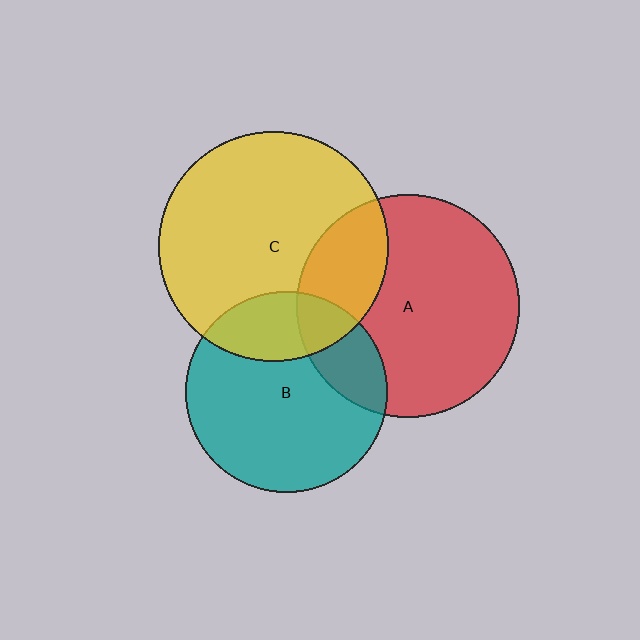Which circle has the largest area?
Circle C (yellow).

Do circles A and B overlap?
Yes.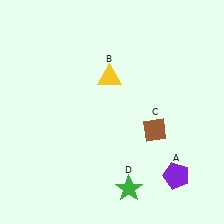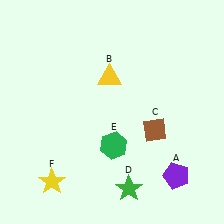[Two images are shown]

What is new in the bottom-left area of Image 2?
A yellow star (F) was added in the bottom-left area of Image 2.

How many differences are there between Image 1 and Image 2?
There are 2 differences between the two images.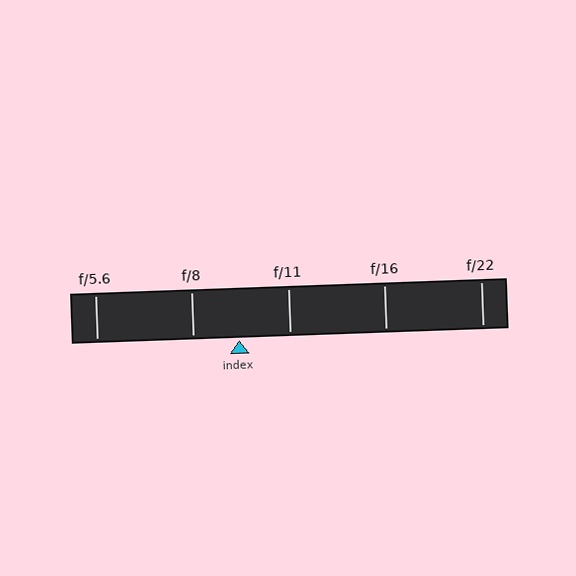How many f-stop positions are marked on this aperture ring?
There are 5 f-stop positions marked.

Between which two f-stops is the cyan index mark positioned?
The index mark is between f/8 and f/11.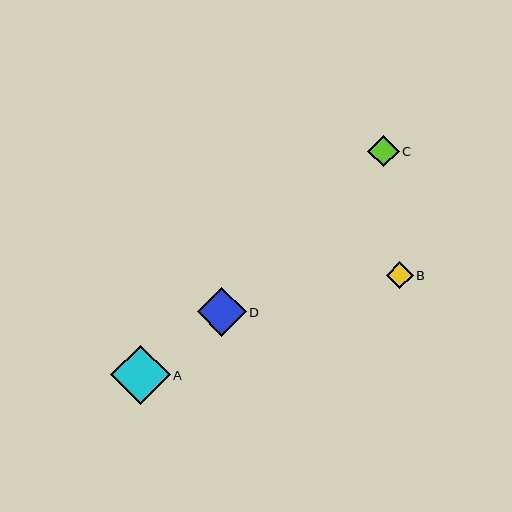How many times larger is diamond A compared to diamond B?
Diamond A is approximately 2.2 times the size of diamond B.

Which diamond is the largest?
Diamond A is the largest with a size of approximately 60 pixels.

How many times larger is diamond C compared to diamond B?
Diamond C is approximately 1.1 times the size of diamond B.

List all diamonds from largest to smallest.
From largest to smallest: A, D, C, B.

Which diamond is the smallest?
Diamond B is the smallest with a size of approximately 27 pixels.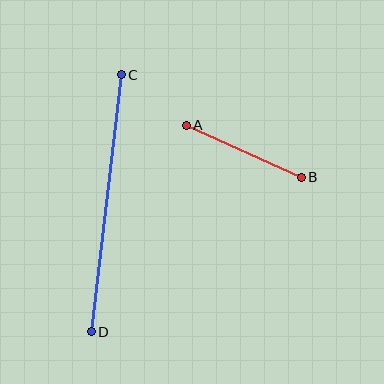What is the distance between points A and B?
The distance is approximately 126 pixels.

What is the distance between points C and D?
The distance is approximately 258 pixels.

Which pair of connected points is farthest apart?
Points C and D are farthest apart.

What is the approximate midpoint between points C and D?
The midpoint is at approximately (106, 203) pixels.